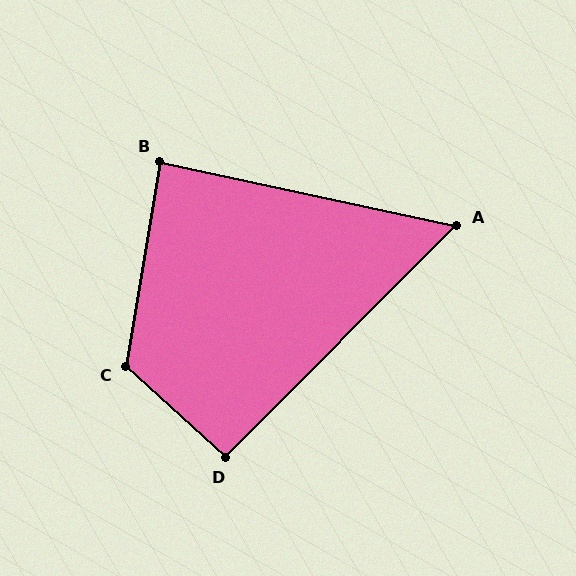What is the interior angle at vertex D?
Approximately 93 degrees (approximately right).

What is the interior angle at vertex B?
Approximately 87 degrees (approximately right).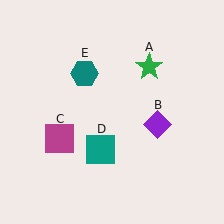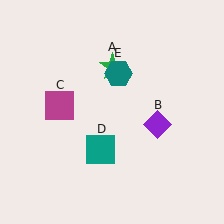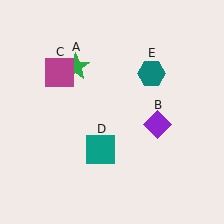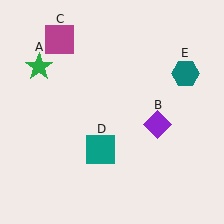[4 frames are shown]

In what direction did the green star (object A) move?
The green star (object A) moved left.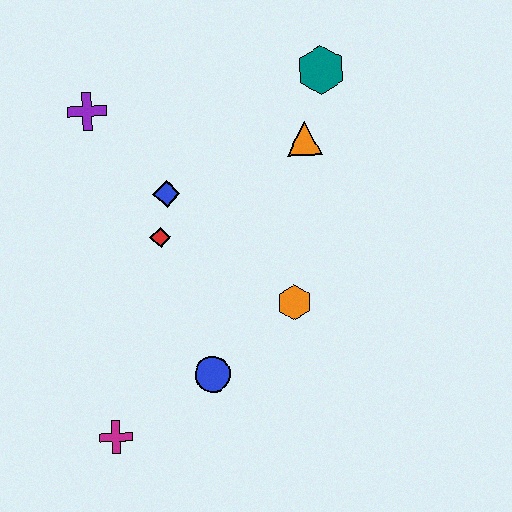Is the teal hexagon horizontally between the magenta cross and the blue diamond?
No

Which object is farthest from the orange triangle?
The magenta cross is farthest from the orange triangle.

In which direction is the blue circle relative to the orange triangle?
The blue circle is below the orange triangle.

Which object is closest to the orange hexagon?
The blue circle is closest to the orange hexagon.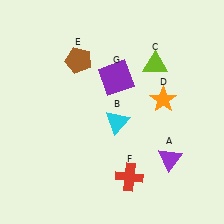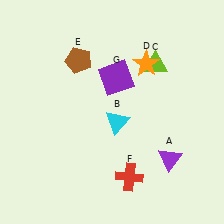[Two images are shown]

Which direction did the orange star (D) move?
The orange star (D) moved up.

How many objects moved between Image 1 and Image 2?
1 object moved between the two images.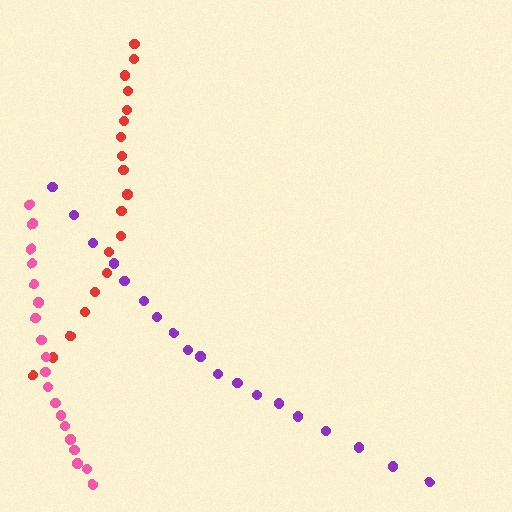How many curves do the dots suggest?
There are 3 distinct paths.